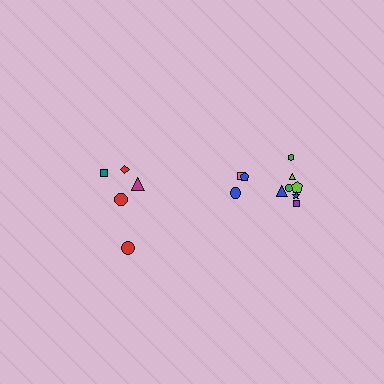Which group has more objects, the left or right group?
The right group.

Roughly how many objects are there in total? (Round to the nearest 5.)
Roughly 15 objects in total.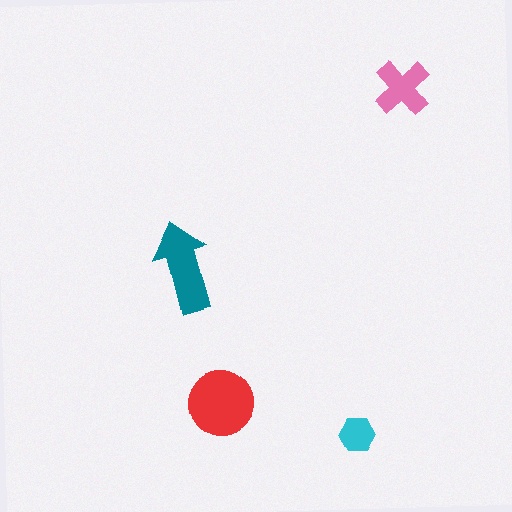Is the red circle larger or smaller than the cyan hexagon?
Larger.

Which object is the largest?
The red circle.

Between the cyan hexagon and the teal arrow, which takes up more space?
The teal arrow.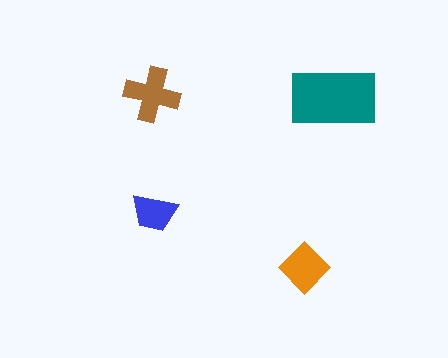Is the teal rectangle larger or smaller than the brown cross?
Larger.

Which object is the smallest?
The blue trapezoid.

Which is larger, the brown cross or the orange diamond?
The brown cross.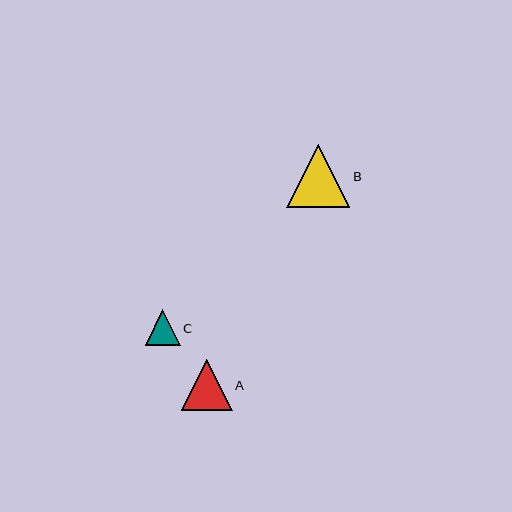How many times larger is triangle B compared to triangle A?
Triangle B is approximately 1.2 times the size of triangle A.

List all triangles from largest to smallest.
From largest to smallest: B, A, C.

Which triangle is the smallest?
Triangle C is the smallest with a size of approximately 35 pixels.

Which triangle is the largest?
Triangle B is the largest with a size of approximately 63 pixels.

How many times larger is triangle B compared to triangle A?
Triangle B is approximately 1.2 times the size of triangle A.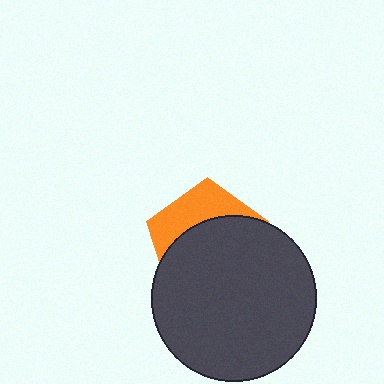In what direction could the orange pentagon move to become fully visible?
The orange pentagon could move up. That would shift it out from behind the dark gray circle entirely.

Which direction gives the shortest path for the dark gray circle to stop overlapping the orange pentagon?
Moving down gives the shortest separation.